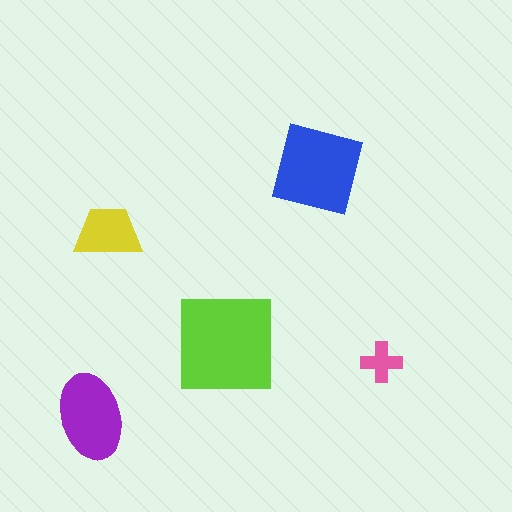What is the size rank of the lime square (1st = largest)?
1st.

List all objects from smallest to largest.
The pink cross, the yellow trapezoid, the purple ellipse, the blue square, the lime square.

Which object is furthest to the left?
The purple ellipse is leftmost.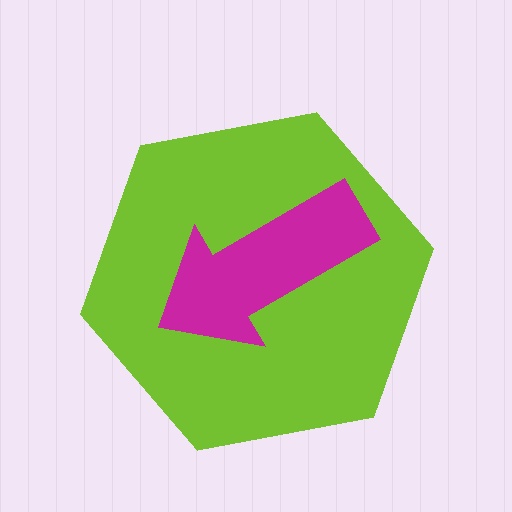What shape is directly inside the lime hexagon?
The magenta arrow.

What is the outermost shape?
The lime hexagon.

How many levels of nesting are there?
2.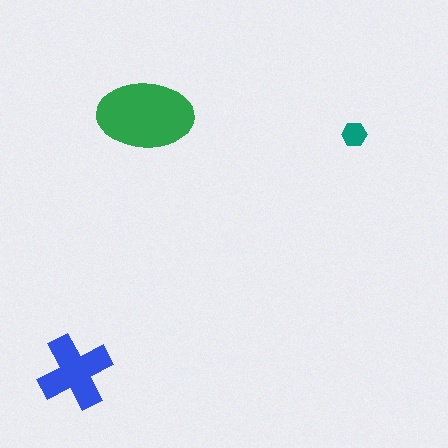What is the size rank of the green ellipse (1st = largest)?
1st.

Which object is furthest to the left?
The blue cross is leftmost.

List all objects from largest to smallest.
The green ellipse, the blue cross, the teal hexagon.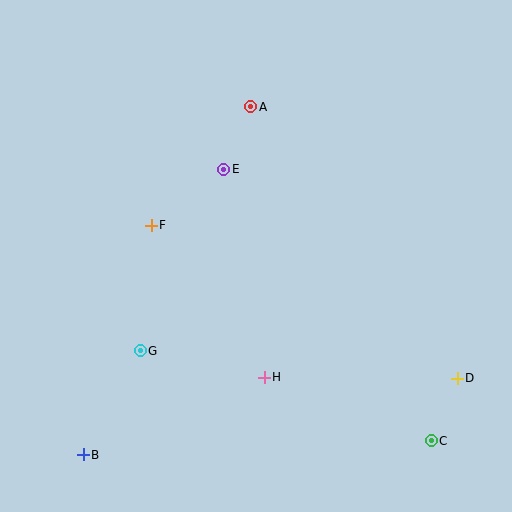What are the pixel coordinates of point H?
Point H is at (264, 377).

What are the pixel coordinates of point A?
Point A is at (251, 107).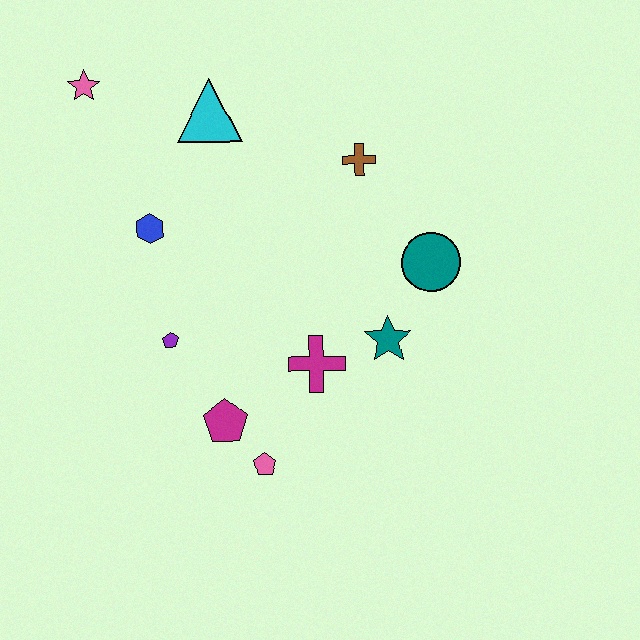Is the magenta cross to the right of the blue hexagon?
Yes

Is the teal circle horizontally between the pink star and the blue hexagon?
No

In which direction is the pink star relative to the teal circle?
The pink star is to the left of the teal circle.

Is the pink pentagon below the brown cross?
Yes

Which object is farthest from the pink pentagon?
The pink star is farthest from the pink pentagon.